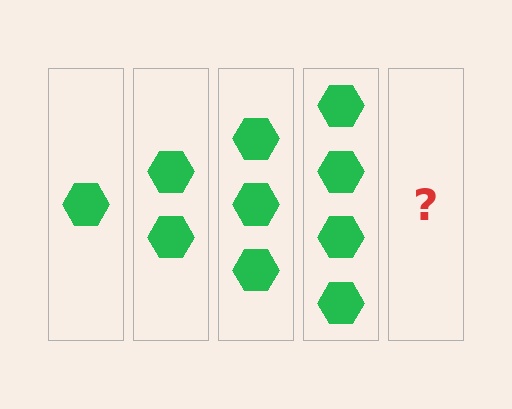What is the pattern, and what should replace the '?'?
The pattern is that each step adds one more hexagon. The '?' should be 5 hexagons.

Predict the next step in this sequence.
The next step is 5 hexagons.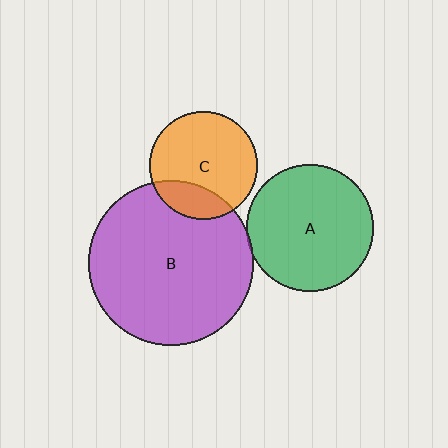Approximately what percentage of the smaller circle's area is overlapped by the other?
Approximately 20%.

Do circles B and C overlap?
Yes.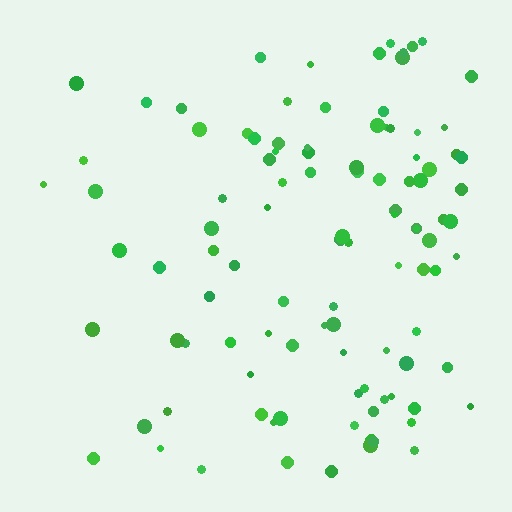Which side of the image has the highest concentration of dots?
The right.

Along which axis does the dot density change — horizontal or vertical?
Horizontal.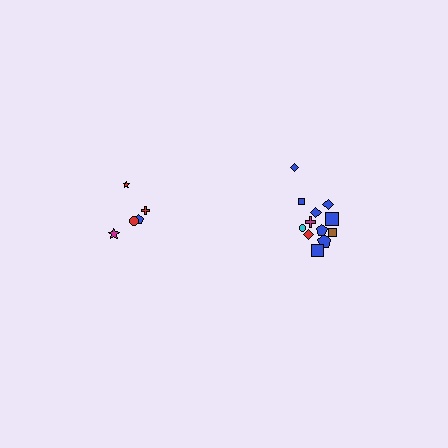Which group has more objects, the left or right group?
The right group.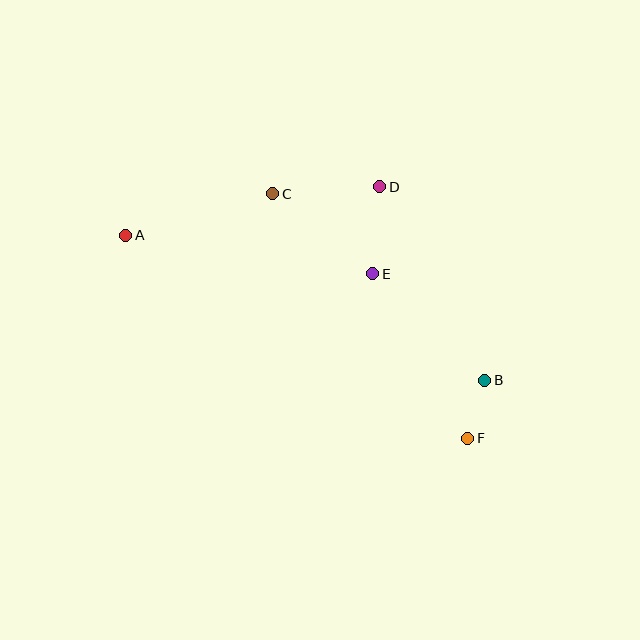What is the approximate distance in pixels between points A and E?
The distance between A and E is approximately 250 pixels.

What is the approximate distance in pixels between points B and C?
The distance between B and C is approximately 283 pixels.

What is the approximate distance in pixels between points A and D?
The distance between A and D is approximately 258 pixels.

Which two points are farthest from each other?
Points A and F are farthest from each other.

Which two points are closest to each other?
Points B and F are closest to each other.